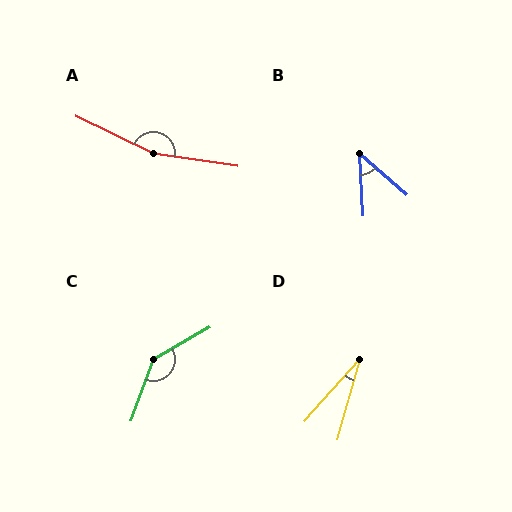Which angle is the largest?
A, at approximately 162 degrees.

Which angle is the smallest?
D, at approximately 26 degrees.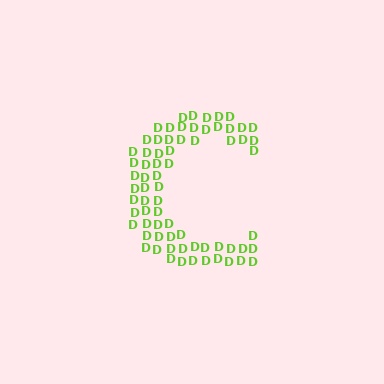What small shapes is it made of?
It is made of small letter D's.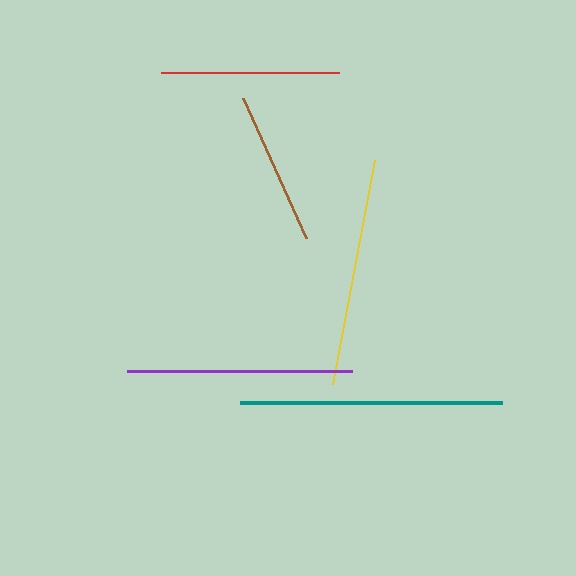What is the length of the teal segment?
The teal segment is approximately 262 pixels long.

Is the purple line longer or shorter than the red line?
The purple line is longer than the red line.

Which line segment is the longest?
The teal line is the longest at approximately 262 pixels.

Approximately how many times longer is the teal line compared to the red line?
The teal line is approximately 1.5 times the length of the red line.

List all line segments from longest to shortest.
From longest to shortest: teal, yellow, purple, red, brown.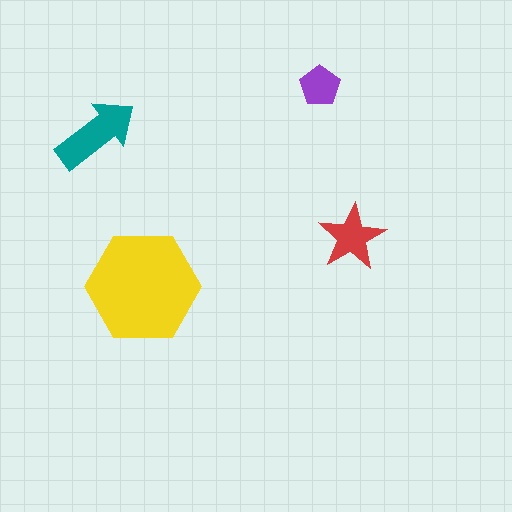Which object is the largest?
The yellow hexagon.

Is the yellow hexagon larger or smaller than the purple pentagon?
Larger.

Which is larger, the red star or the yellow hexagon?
The yellow hexagon.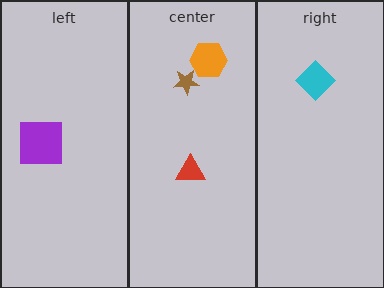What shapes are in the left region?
The purple square.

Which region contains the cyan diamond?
The right region.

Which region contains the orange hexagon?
The center region.